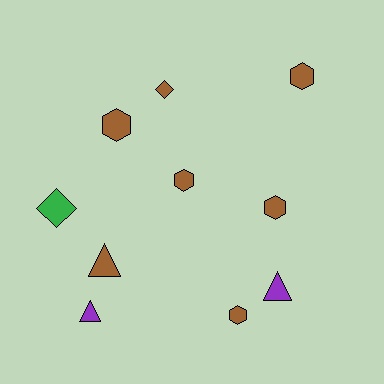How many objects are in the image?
There are 10 objects.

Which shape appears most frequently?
Hexagon, with 5 objects.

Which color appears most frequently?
Brown, with 7 objects.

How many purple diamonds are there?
There are no purple diamonds.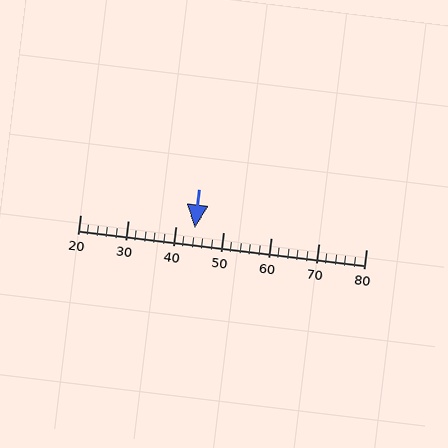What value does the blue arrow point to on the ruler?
The blue arrow points to approximately 44.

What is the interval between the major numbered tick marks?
The major tick marks are spaced 10 units apart.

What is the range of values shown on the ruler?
The ruler shows values from 20 to 80.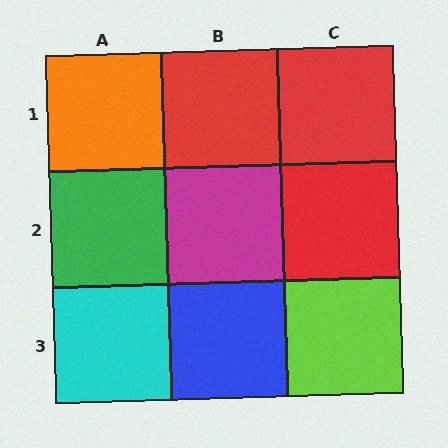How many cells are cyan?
1 cell is cyan.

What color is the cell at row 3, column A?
Cyan.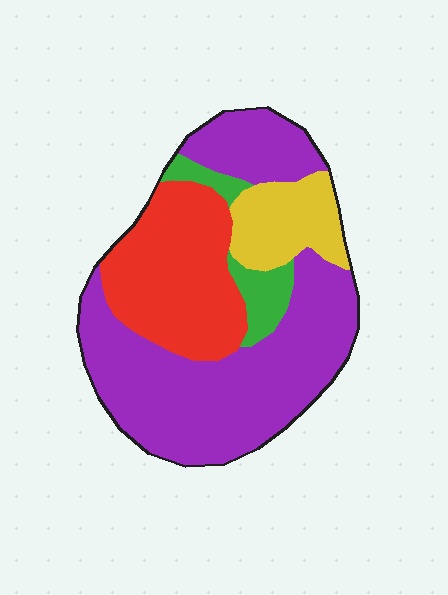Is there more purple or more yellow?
Purple.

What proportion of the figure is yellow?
Yellow covers 12% of the figure.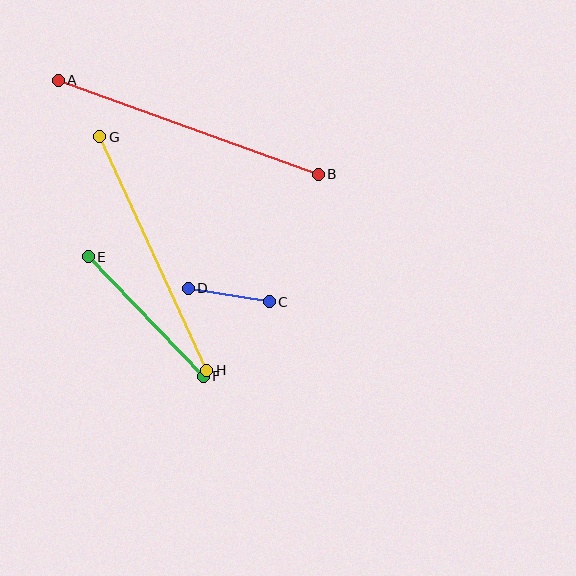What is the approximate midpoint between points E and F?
The midpoint is at approximately (146, 316) pixels.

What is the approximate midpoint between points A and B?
The midpoint is at approximately (188, 127) pixels.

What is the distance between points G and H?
The distance is approximately 257 pixels.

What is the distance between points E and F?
The distance is approximately 166 pixels.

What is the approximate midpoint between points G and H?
The midpoint is at approximately (153, 254) pixels.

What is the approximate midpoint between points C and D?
The midpoint is at approximately (229, 295) pixels.